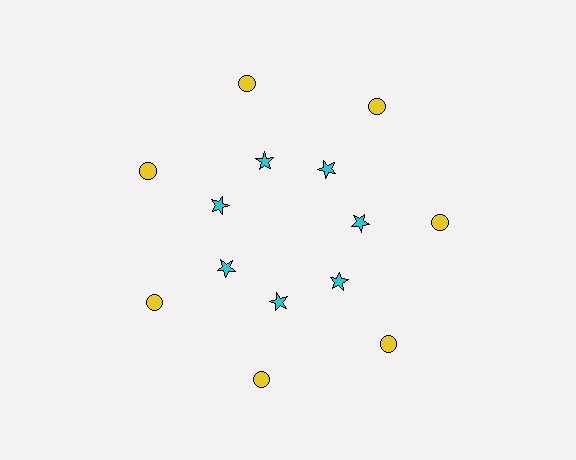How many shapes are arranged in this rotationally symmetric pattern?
There are 14 shapes, arranged in 7 groups of 2.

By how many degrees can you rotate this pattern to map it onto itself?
The pattern maps onto itself every 51 degrees of rotation.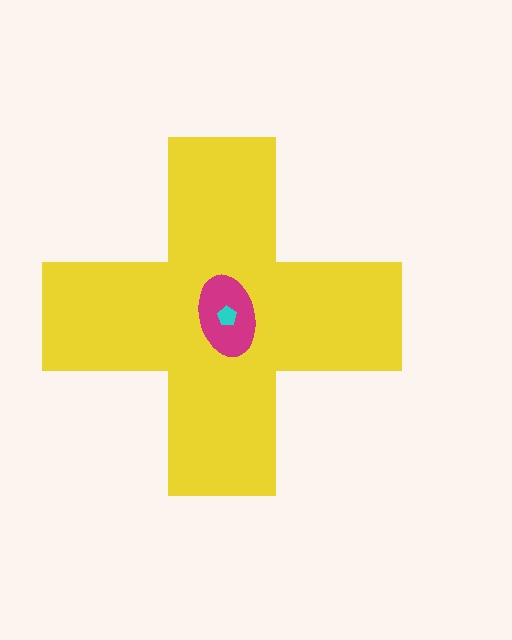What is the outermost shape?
The yellow cross.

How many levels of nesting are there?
3.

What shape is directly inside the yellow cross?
The magenta ellipse.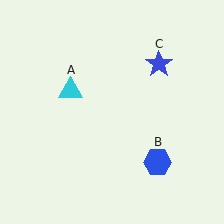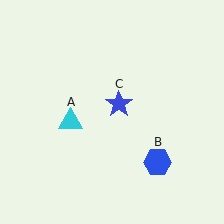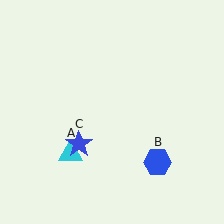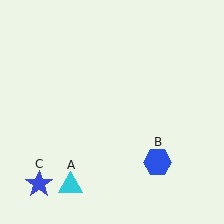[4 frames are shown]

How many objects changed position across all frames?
2 objects changed position: cyan triangle (object A), blue star (object C).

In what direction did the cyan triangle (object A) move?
The cyan triangle (object A) moved down.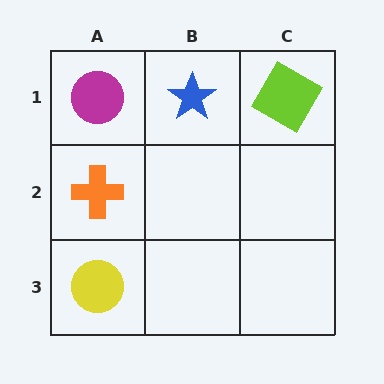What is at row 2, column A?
An orange cross.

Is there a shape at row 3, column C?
No, that cell is empty.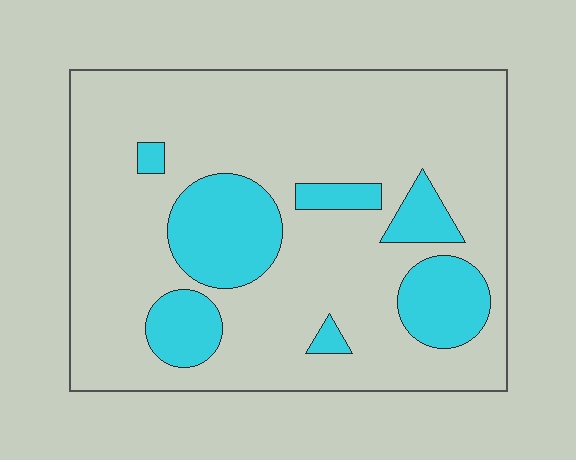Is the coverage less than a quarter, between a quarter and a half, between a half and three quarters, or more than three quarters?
Less than a quarter.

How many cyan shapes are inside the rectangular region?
7.